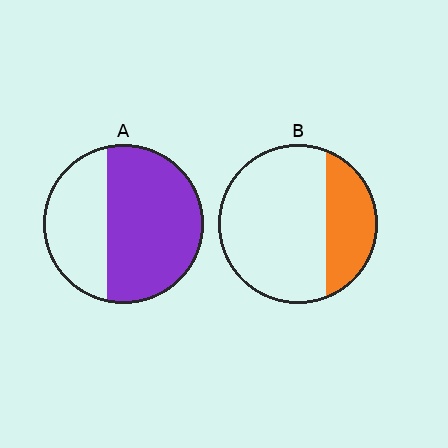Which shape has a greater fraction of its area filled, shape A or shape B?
Shape A.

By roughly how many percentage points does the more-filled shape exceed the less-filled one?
By roughly 35 percentage points (A over B).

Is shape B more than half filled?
No.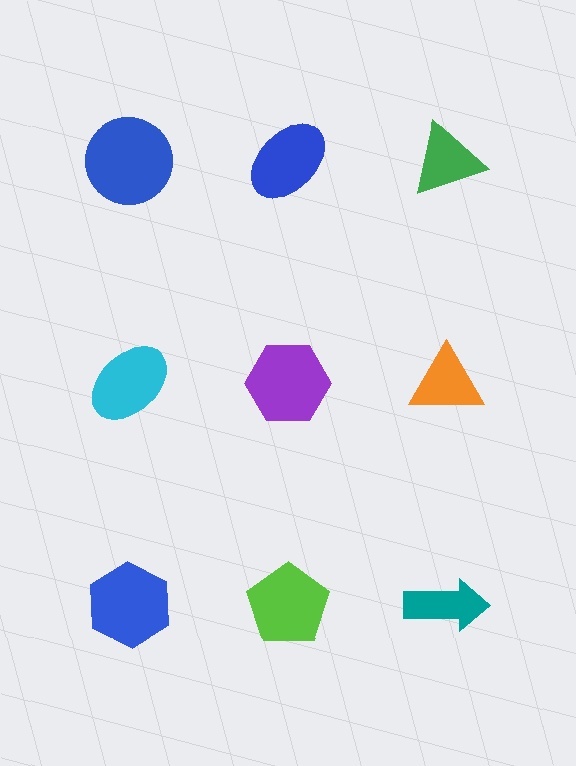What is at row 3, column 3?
A teal arrow.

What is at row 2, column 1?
A cyan ellipse.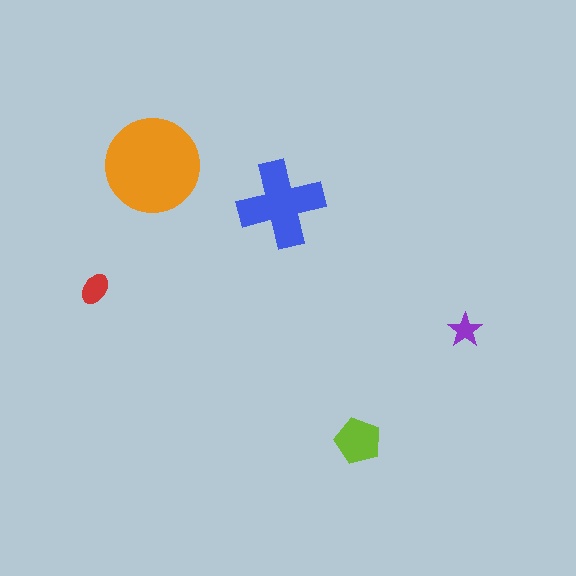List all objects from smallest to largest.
The purple star, the red ellipse, the lime pentagon, the blue cross, the orange circle.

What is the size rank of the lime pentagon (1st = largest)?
3rd.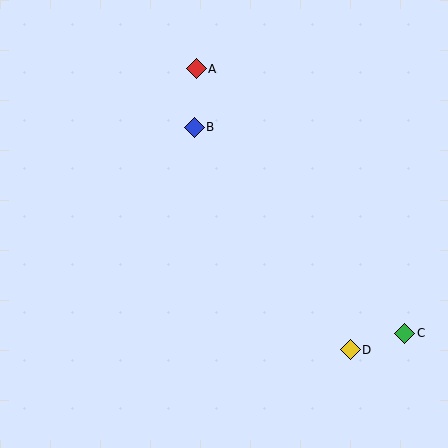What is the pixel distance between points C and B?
The distance between C and B is 294 pixels.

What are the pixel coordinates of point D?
Point D is at (350, 350).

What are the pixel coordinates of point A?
Point A is at (196, 69).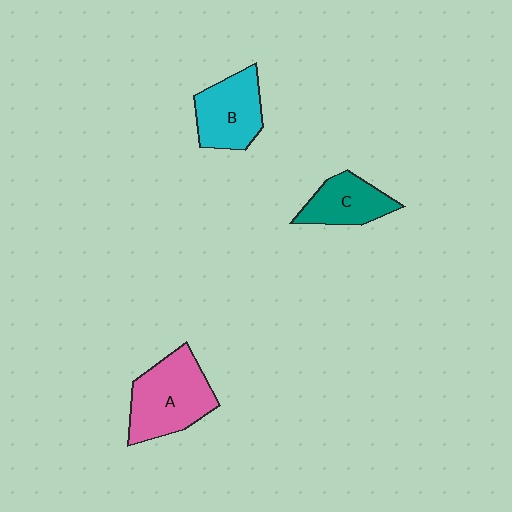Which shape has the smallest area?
Shape C (teal).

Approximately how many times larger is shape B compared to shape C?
Approximately 1.2 times.